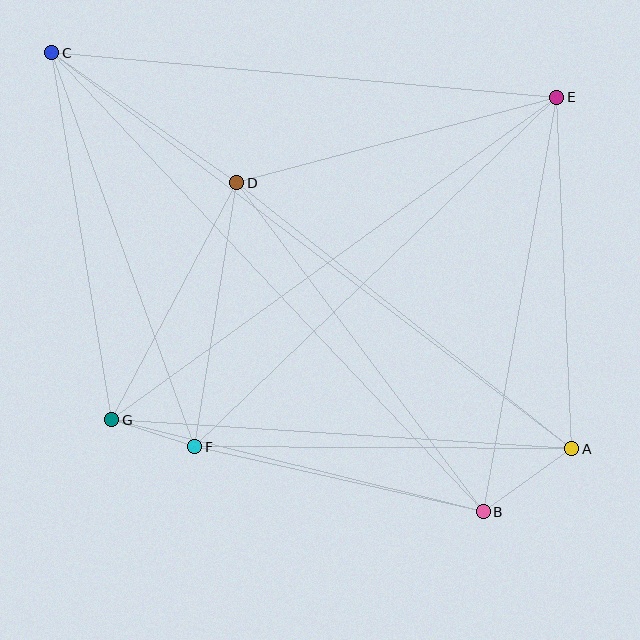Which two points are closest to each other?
Points F and G are closest to each other.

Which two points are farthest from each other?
Points A and C are farthest from each other.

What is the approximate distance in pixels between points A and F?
The distance between A and F is approximately 377 pixels.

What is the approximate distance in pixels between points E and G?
The distance between E and G is approximately 549 pixels.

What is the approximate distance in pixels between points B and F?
The distance between B and F is approximately 295 pixels.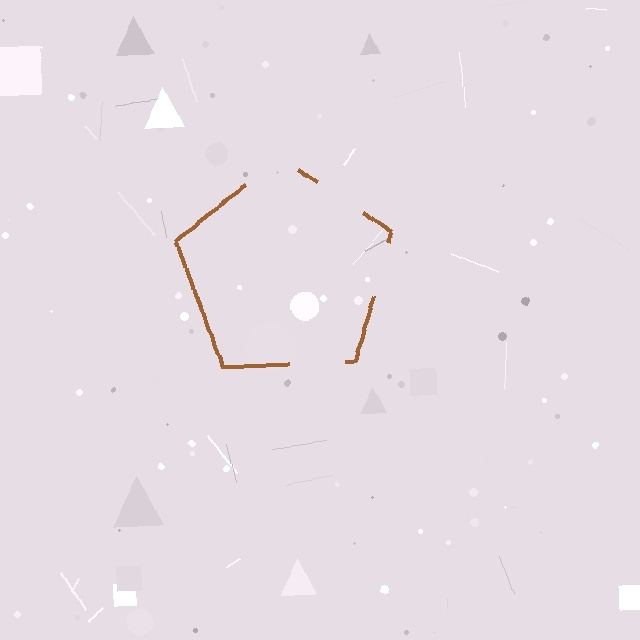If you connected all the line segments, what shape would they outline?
They would outline a pentagon.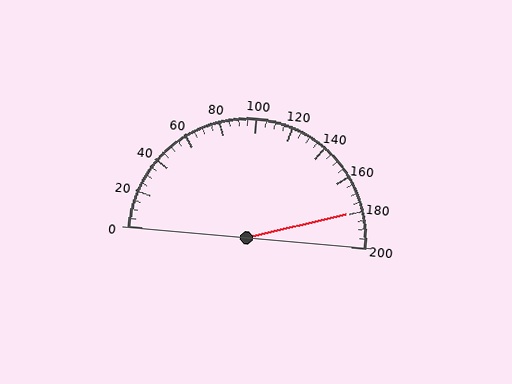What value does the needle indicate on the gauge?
The needle indicates approximately 180.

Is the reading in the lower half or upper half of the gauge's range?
The reading is in the upper half of the range (0 to 200).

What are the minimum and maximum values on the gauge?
The gauge ranges from 0 to 200.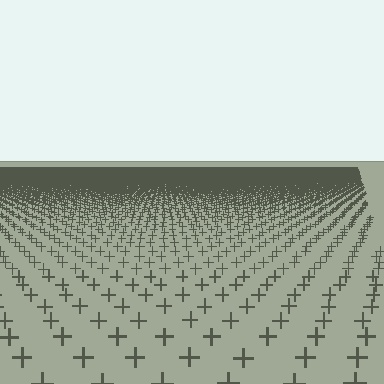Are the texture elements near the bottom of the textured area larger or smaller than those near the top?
Larger. Near the bottom, elements are closer to the viewer and appear at a bigger on-screen size.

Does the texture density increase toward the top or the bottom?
Density increases toward the top.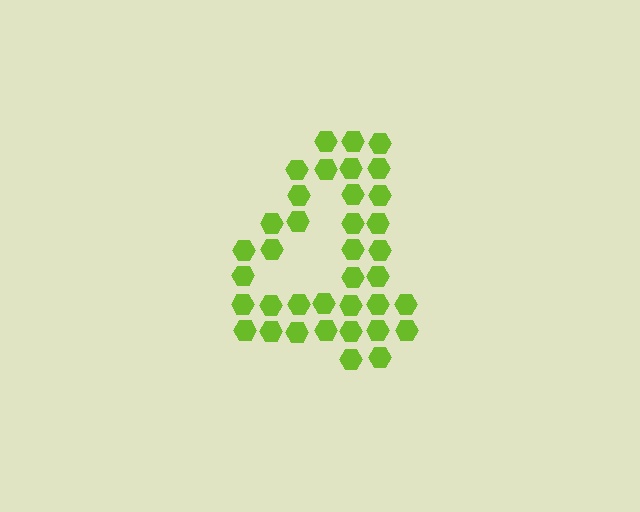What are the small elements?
The small elements are hexagons.